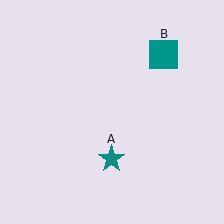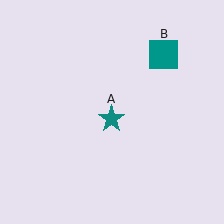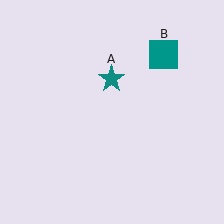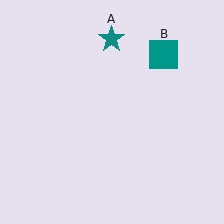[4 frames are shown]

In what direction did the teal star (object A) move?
The teal star (object A) moved up.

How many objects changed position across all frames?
1 object changed position: teal star (object A).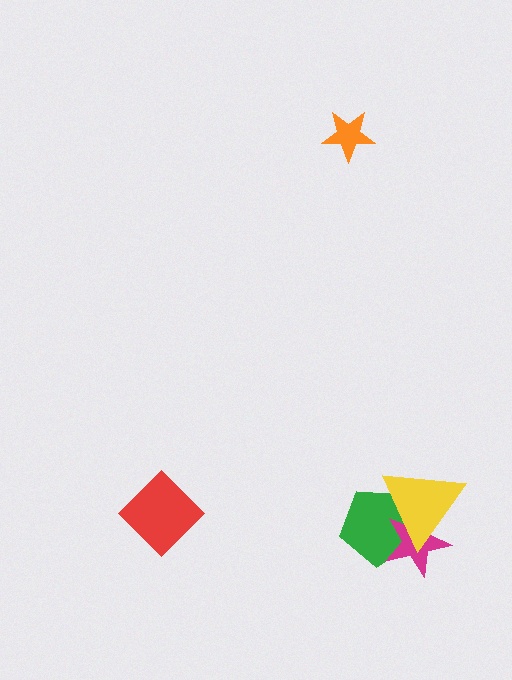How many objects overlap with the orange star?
0 objects overlap with the orange star.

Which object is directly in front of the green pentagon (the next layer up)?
The magenta star is directly in front of the green pentagon.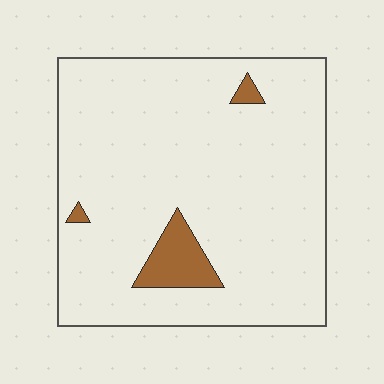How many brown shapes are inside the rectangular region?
3.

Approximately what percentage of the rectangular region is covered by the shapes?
Approximately 5%.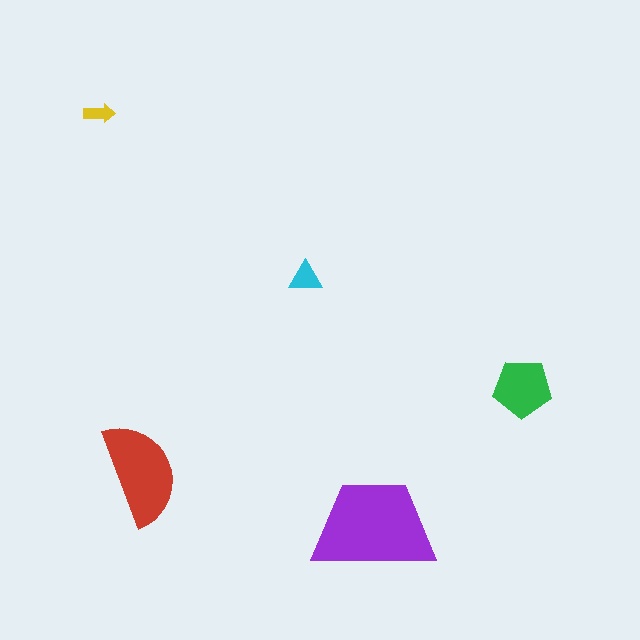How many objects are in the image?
There are 5 objects in the image.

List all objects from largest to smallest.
The purple trapezoid, the red semicircle, the green pentagon, the cyan triangle, the yellow arrow.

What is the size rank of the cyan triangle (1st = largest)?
4th.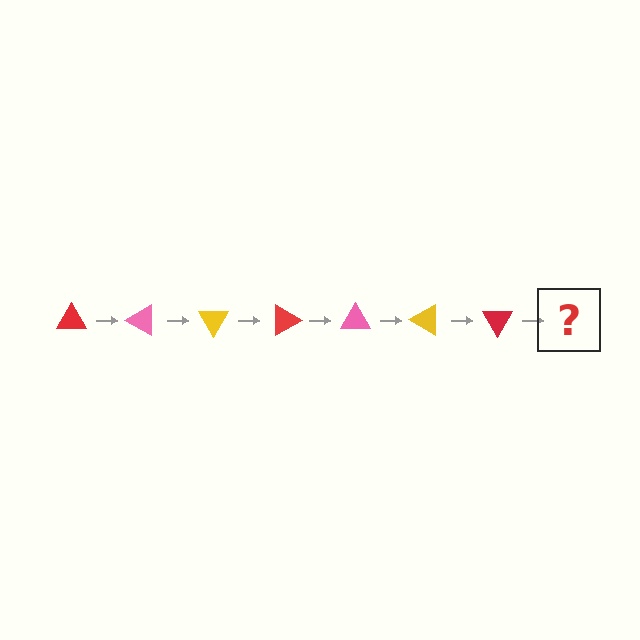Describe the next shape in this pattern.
It should be a pink triangle, rotated 210 degrees from the start.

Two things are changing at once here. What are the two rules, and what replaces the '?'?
The two rules are that it rotates 30 degrees each step and the color cycles through red, pink, and yellow. The '?' should be a pink triangle, rotated 210 degrees from the start.